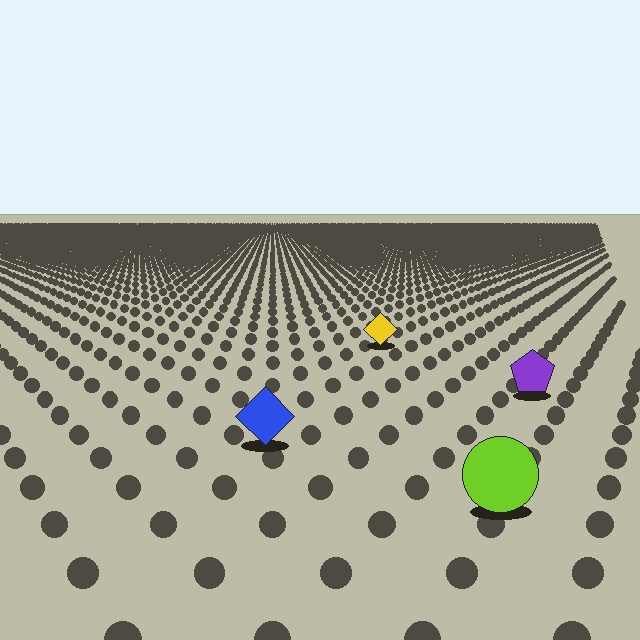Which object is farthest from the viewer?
The yellow diamond is farthest from the viewer. It appears smaller and the ground texture around it is denser.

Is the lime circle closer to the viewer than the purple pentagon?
Yes. The lime circle is closer — you can tell from the texture gradient: the ground texture is coarser near it.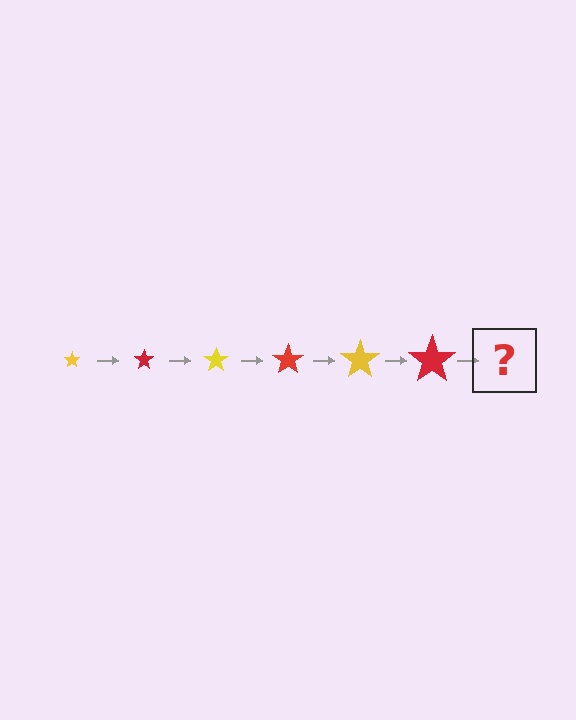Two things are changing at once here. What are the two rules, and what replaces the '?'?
The two rules are that the star grows larger each step and the color cycles through yellow and red. The '?' should be a yellow star, larger than the previous one.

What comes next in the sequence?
The next element should be a yellow star, larger than the previous one.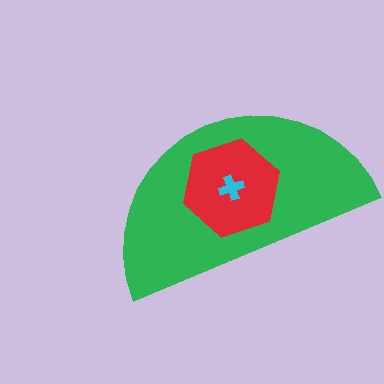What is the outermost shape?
The green semicircle.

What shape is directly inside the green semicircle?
The red hexagon.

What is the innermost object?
The cyan cross.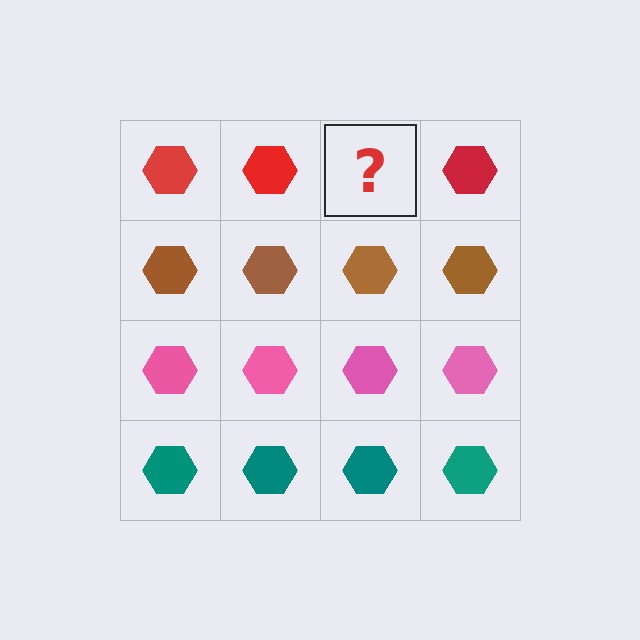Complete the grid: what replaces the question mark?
The question mark should be replaced with a red hexagon.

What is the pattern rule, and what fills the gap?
The rule is that each row has a consistent color. The gap should be filled with a red hexagon.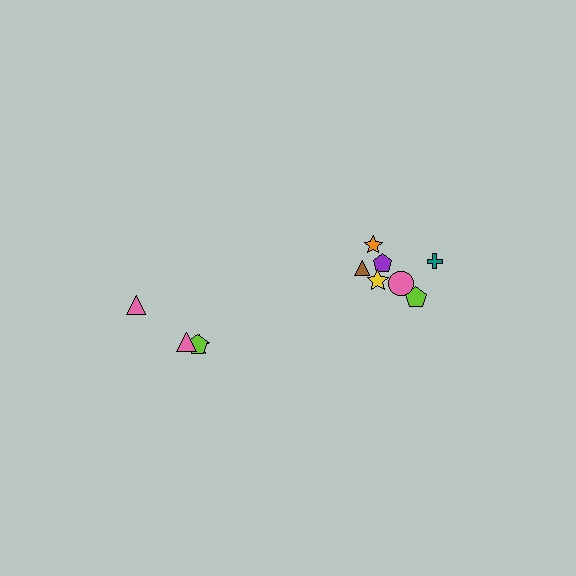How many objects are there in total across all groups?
There are 11 objects.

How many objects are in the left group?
There are 4 objects.